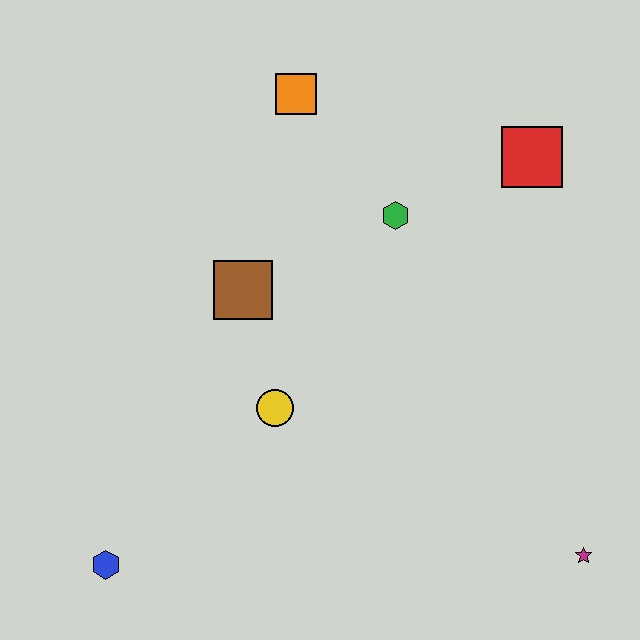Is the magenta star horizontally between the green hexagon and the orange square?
No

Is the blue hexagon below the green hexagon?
Yes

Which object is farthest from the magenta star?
The orange square is farthest from the magenta star.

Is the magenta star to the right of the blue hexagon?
Yes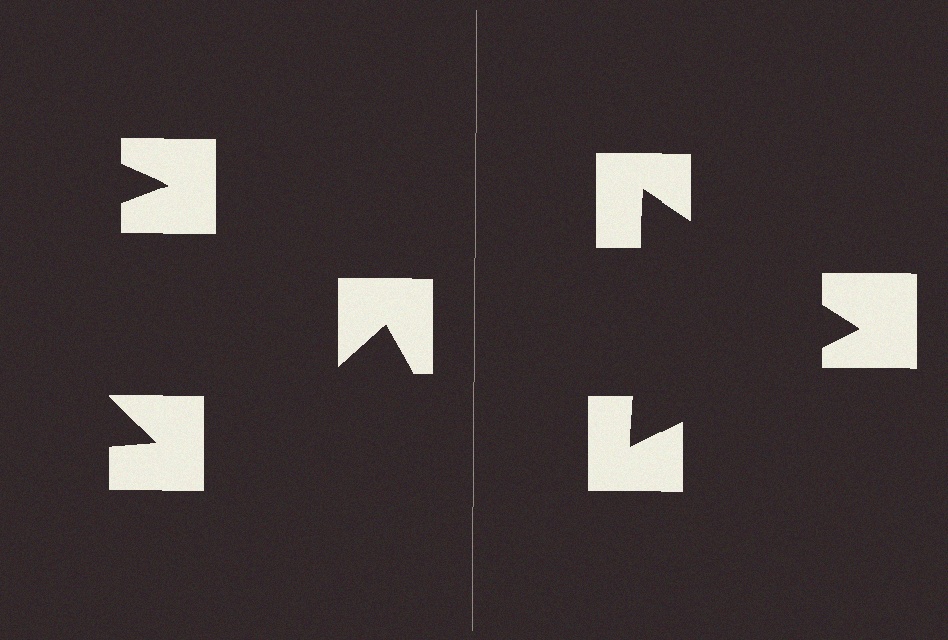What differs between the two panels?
The notched squares are positioned identically on both sides; only the wedge orientations differ. On the right they align to a triangle; on the left they are misaligned.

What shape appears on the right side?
An illusory triangle.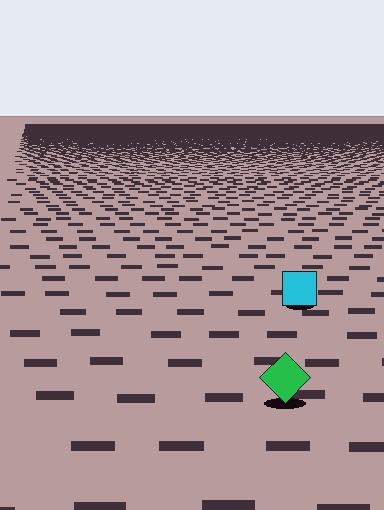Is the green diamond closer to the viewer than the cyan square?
Yes. The green diamond is closer — you can tell from the texture gradient: the ground texture is coarser near it.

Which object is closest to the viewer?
The green diamond is closest. The texture marks near it are larger and more spread out.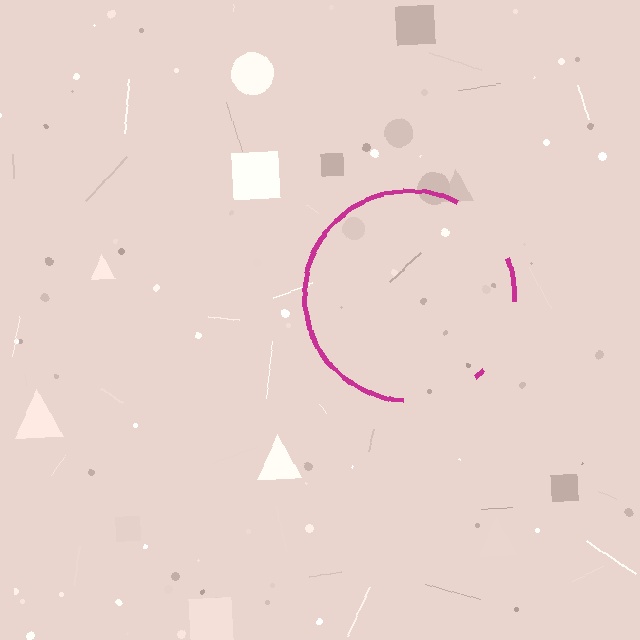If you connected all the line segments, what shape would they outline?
They would outline a circle.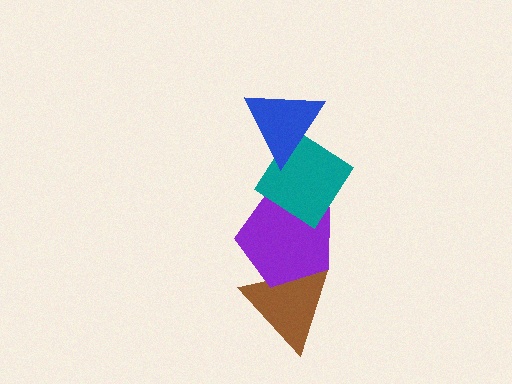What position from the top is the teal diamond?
The teal diamond is 2nd from the top.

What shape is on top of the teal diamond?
The blue triangle is on top of the teal diamond.